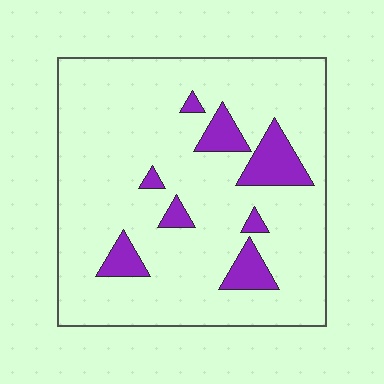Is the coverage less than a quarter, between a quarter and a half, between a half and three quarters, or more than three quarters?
Less than a quarter.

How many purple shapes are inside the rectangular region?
8.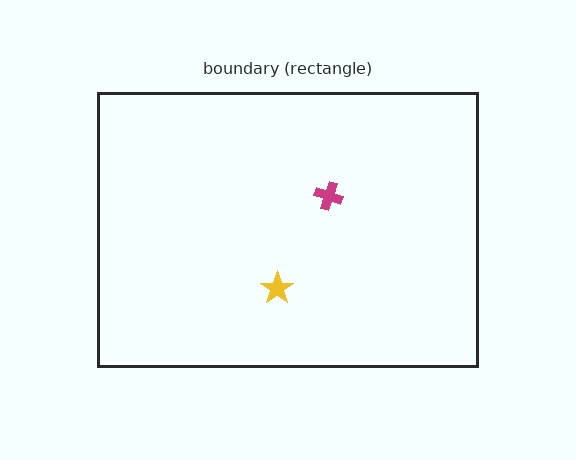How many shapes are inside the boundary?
2 inside, 0 outside.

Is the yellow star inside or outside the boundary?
Inside.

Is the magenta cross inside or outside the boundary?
Inside.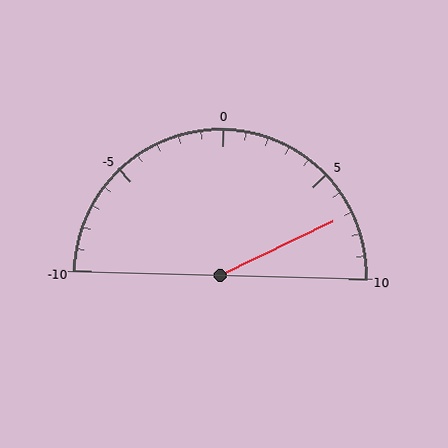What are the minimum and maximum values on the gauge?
The gauge ranges from -10 to 10.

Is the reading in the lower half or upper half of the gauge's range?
The reading is in the upper half of the range (-10 to 10).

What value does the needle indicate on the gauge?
The needle indicates approximately 7.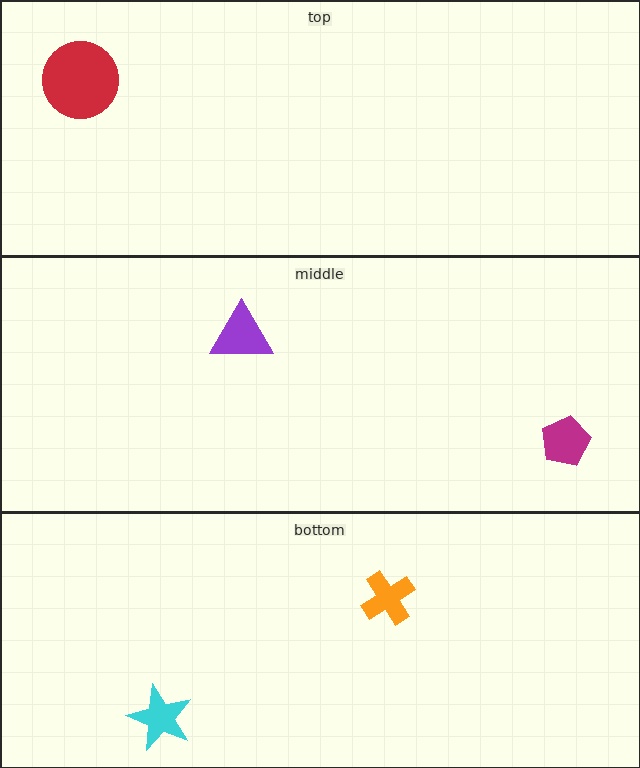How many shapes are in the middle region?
2.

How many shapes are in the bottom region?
2.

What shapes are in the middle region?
The purple triangle, the magenta pentagon.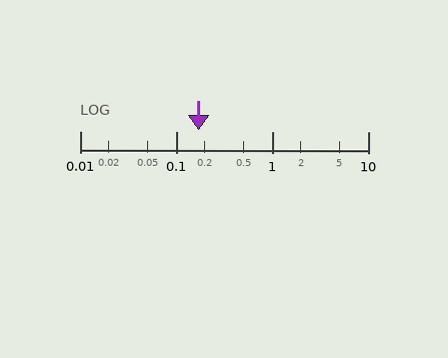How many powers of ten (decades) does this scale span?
The scale spans 3 decades, from 0.01 to 10.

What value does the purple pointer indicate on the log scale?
The pointer indicates approximately 0.17.